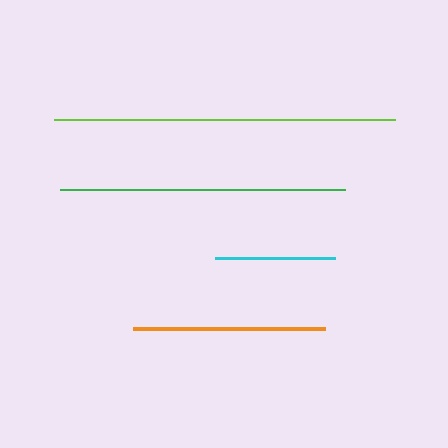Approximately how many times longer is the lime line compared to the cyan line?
The lime line is approximately 2.9 times the length of the cyan line.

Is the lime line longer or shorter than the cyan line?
The lime line is longer than the cyan line.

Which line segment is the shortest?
The cyan line is the shortest at approximately 119 pixels.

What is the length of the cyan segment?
The cyan segment is approximately 119 pixels long.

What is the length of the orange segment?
The orange segment is approximately 192 pixels long.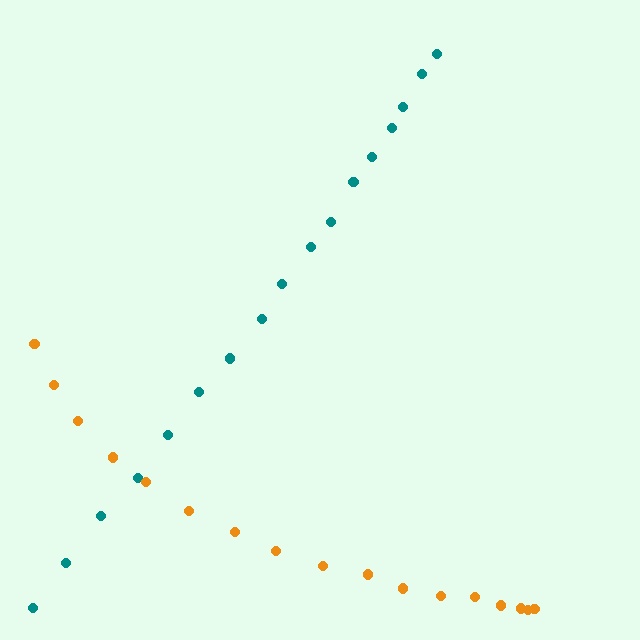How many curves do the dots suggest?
There are 2 distinct paths.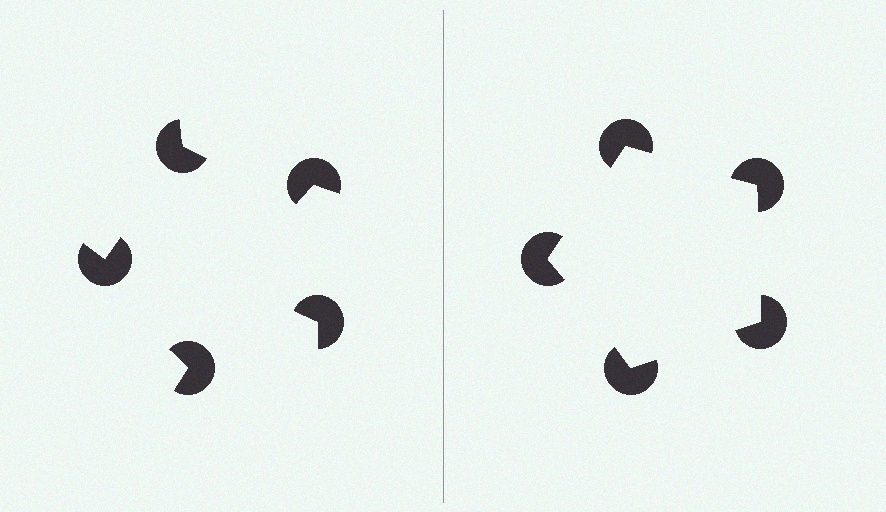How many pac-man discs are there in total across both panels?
10 — 5 on each side.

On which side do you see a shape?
An illusory pentagon appears on the right side. On the left side the wedge cuts are rotated, so no coherent shape forms.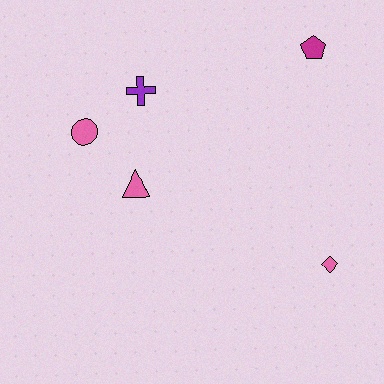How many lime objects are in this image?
There are no lime objects.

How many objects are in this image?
There are 5 objects.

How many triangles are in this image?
There is 1 triangle.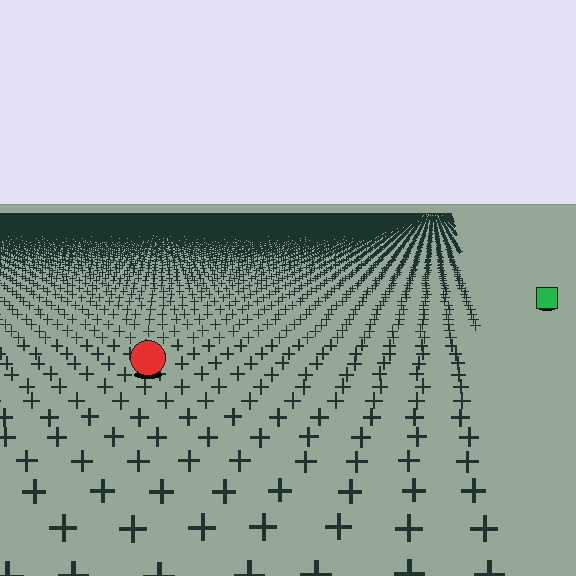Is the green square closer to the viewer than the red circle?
No. The red circle is closer — you can tell from the texture gradient: the ground texture is coarser near it.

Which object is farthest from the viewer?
The green square is farthest from the viewer. It appears smaller and the ground texture around it is denser.